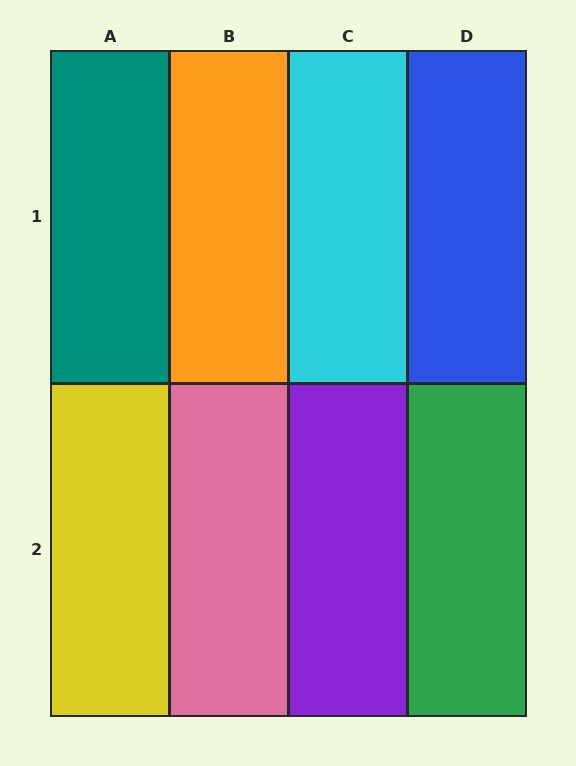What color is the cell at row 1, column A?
Teal.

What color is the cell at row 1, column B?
Orange.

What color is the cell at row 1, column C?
Cyan.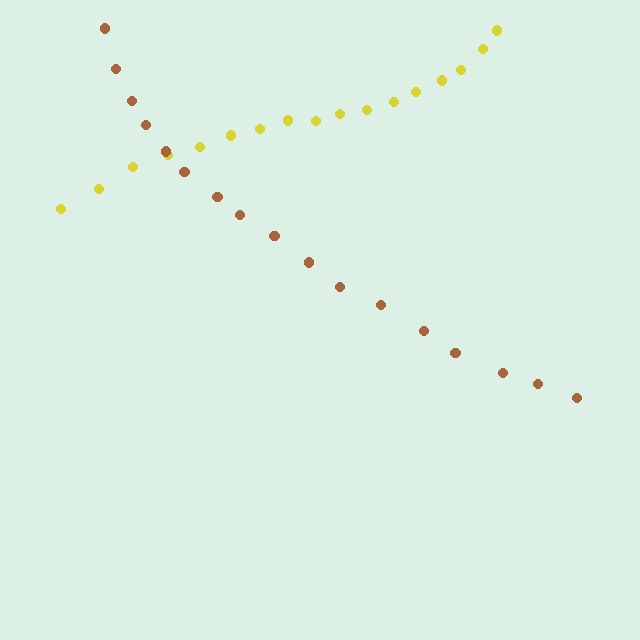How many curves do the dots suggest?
There are 2 distinct paths.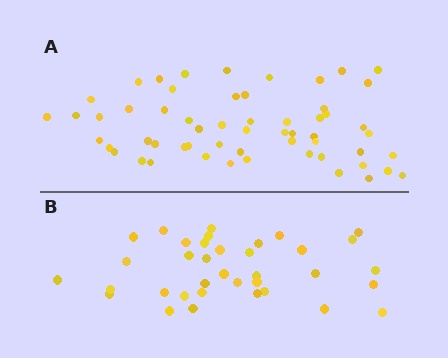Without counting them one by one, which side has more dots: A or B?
Region A (the top region) has more dots.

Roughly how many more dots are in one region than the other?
Region A has approximately 20 more dots than region B.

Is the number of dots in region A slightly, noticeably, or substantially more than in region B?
Region A has substantially more. The ratio is roughly 1.6 to 1.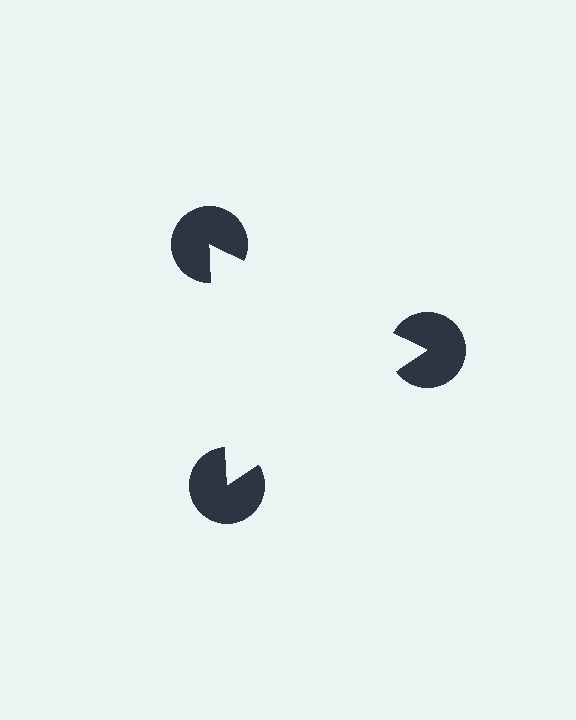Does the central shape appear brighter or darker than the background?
It typically appears slightly brighter than the background, even though no actual brightness change is drawn.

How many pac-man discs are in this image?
There are 3 — one at each vertex of the illusory triangle.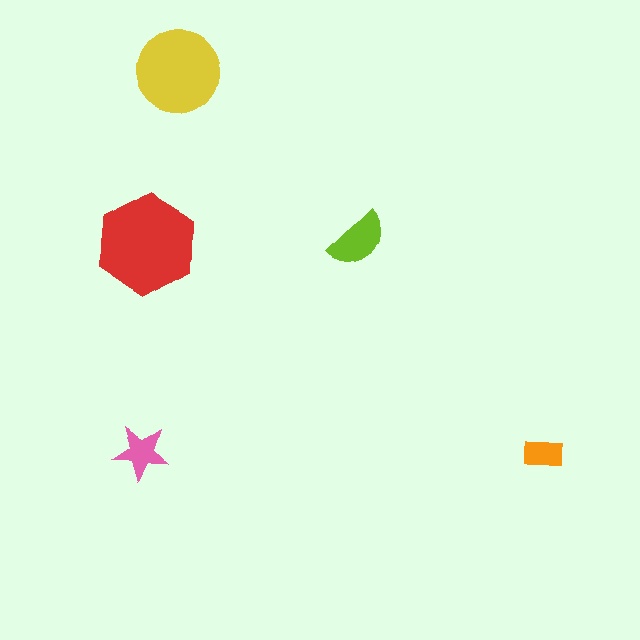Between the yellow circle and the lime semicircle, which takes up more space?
The yellow circle.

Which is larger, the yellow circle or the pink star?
The yellow circle.